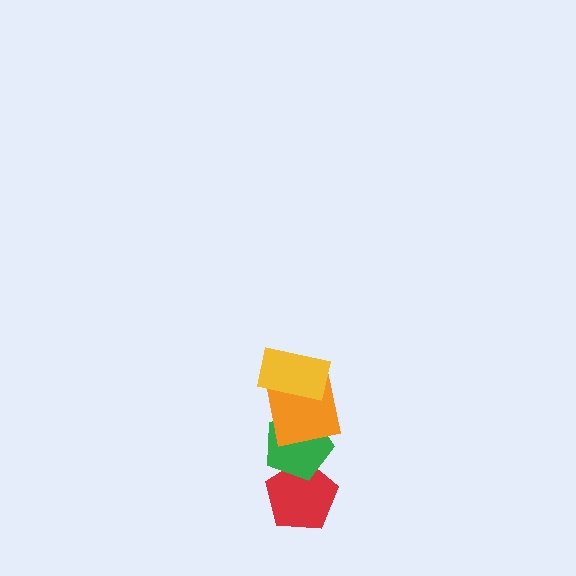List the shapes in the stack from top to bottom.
From top to bottom: the yellow rectangle, the orange square, the green pentagon, the red pentagon.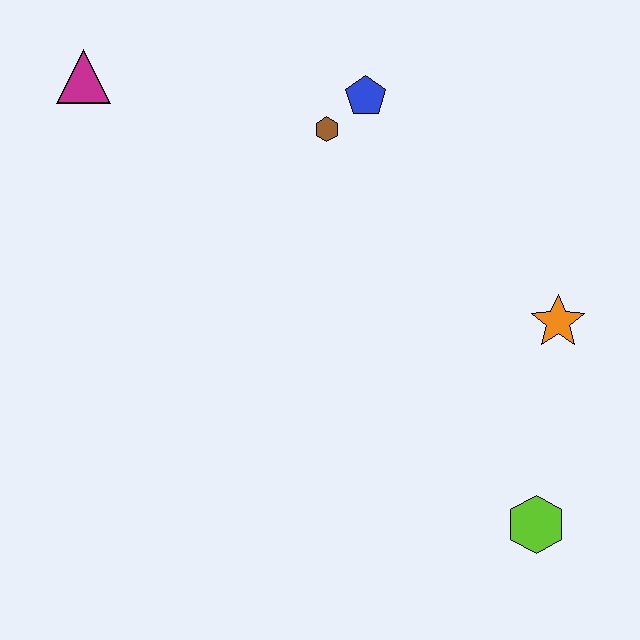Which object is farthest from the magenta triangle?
The lime hexagon is farthest from the magenta triangle.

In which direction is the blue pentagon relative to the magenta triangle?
The blue pentagon is to the right of the magenta triangle.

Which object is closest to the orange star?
The lime hexagon is closest to the orange star.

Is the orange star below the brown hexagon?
Yes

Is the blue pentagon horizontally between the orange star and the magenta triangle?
Yes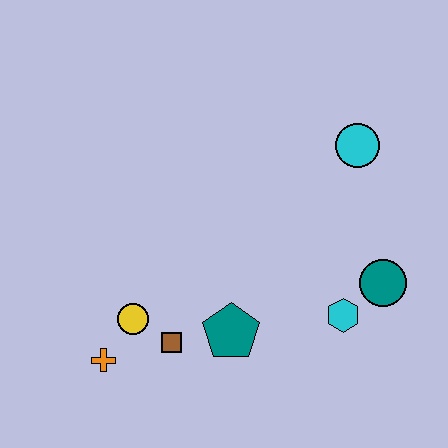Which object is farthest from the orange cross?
The cyan circle is farthest from the orange cross.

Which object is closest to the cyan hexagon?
The teal circle is closest to the cyan hexagon.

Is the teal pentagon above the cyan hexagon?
No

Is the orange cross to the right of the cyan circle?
No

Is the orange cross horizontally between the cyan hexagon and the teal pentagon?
No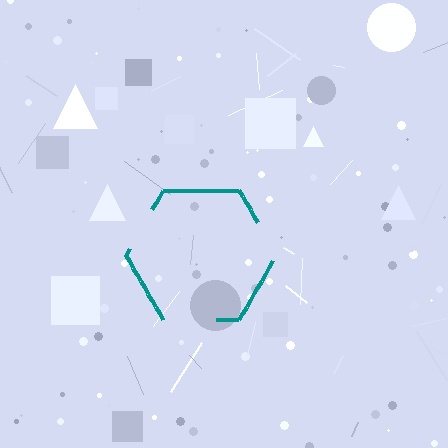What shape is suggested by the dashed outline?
The dashed outline suggests a hexagon.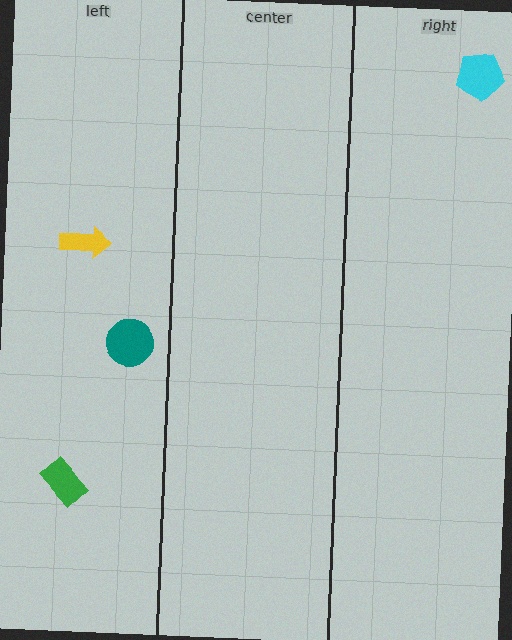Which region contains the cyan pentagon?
The right region.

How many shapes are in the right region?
1.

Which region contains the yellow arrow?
The left region.